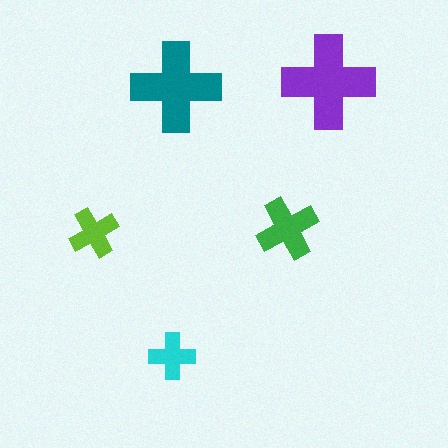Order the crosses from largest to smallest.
the purple one, the teal one, the green one, the lime one, the cyan one.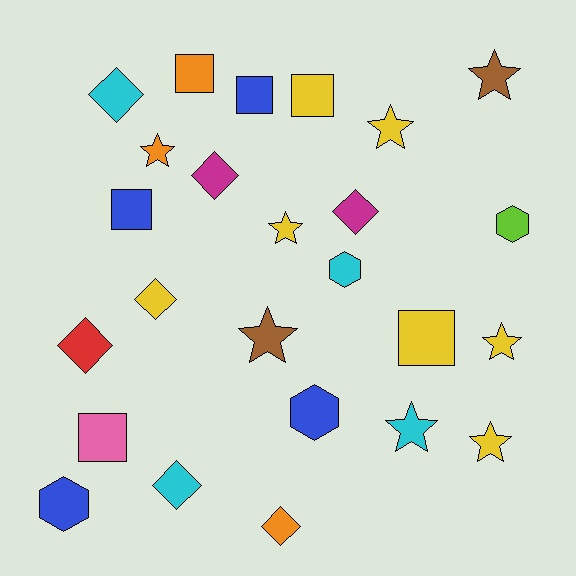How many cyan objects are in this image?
There are 4 cyan objects.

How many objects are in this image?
There are 25 objects.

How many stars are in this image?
There are 8 stars.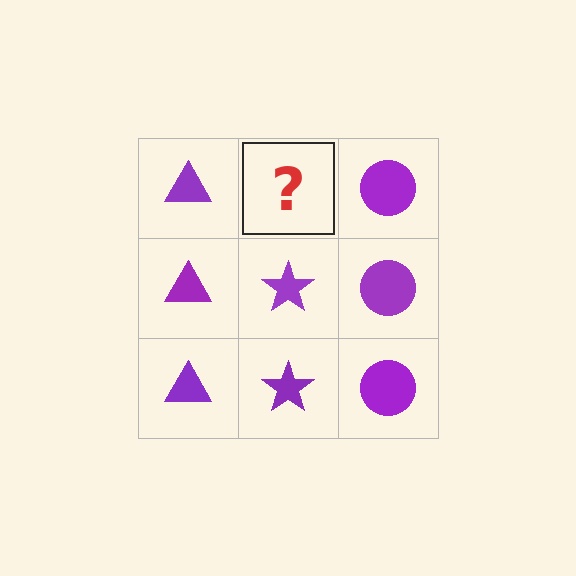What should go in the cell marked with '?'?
The missing cell should contain a purple star.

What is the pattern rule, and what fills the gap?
The rule is that each column has a consistent shape. The gap should be filled with a purple star.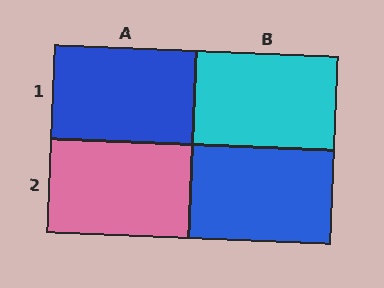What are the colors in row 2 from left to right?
Pink, blue.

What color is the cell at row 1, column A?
Blue.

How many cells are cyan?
1 cell is cyan.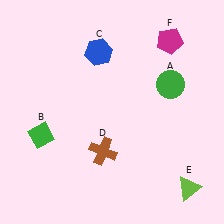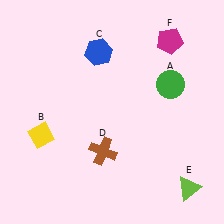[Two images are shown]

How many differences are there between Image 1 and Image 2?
There is 1 difference between the two images.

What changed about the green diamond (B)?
In Image 1, B is green. In Image 2, it changed to yellow.